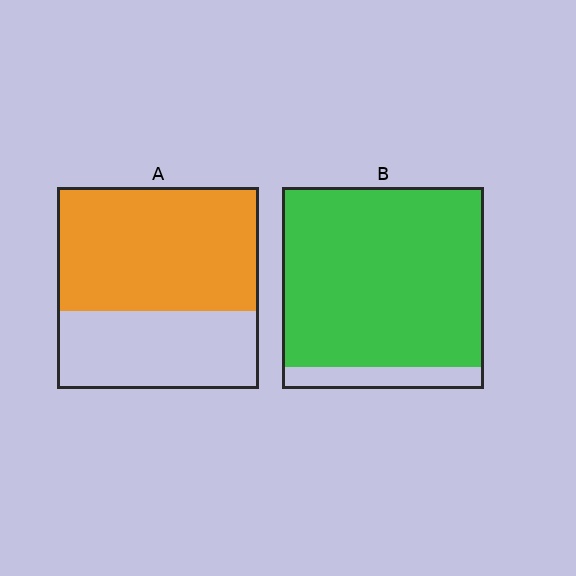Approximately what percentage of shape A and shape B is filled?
A is approximately 60% and B is approximately 90%.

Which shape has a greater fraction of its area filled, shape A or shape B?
Shape B.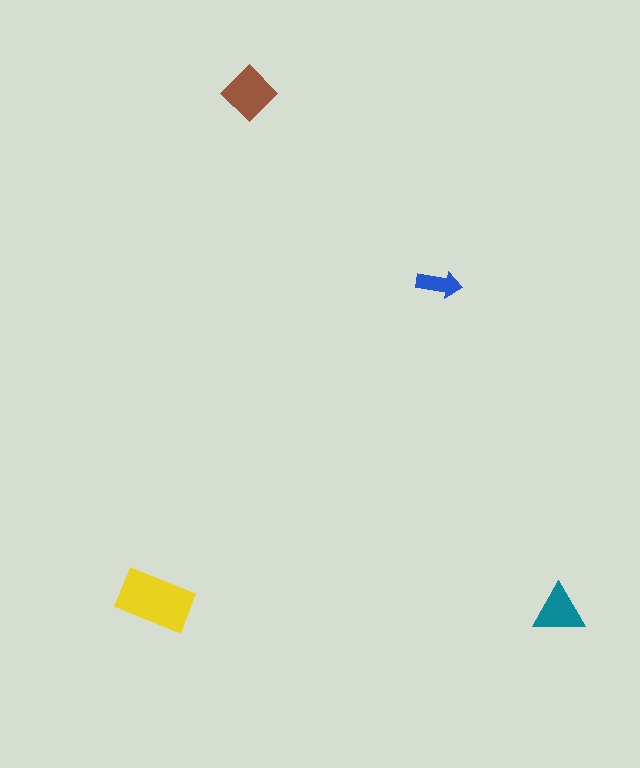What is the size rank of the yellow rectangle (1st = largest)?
1st.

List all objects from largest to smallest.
The yellow rectangle, the brown diamond, the teal triangle, the blue arrow.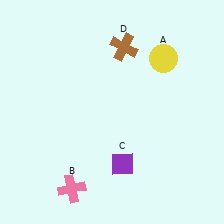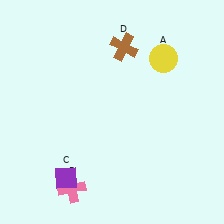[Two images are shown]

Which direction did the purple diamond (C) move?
The purple diamond (C) moved left.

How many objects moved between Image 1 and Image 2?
1 object moved between the two images.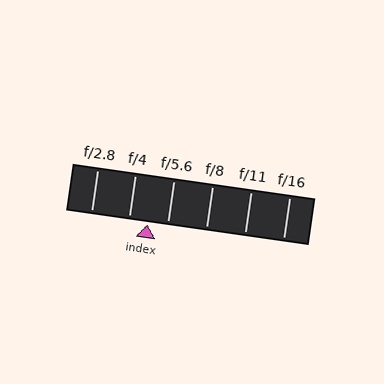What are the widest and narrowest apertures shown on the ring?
The widest aperture shown is f/2.8 and the narrowest is f/16.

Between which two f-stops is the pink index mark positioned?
The index mark is between f/4 and f/5.6.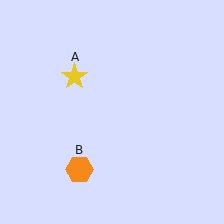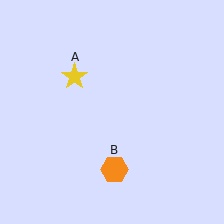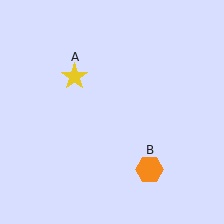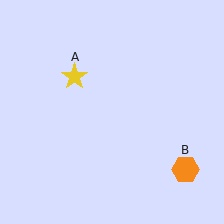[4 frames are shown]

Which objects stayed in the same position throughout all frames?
Yellow star (object A) remained stationary.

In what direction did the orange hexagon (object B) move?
The orange hexagon (object B) moved right.